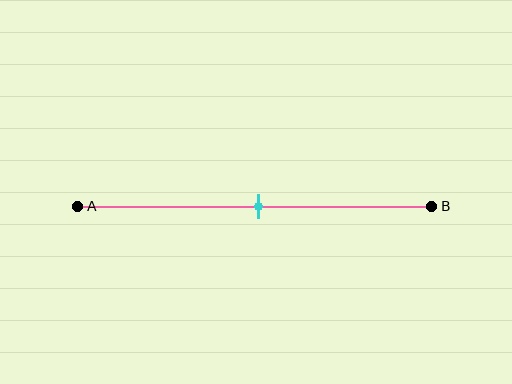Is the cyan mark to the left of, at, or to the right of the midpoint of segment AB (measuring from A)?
The cyan mark is approximately at the midpoint of segment AB.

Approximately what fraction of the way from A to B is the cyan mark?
The cyan mark is approximately 50% of the way from A to B.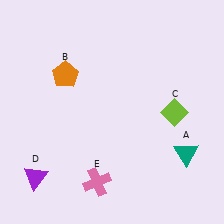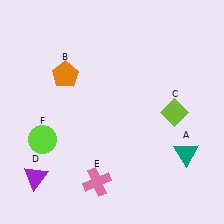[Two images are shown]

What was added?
A lime circle (F) was added in Image 2.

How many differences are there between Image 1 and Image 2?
There is 1 difference between the two images.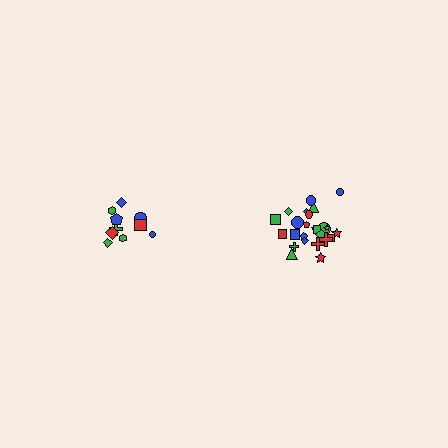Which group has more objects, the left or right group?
The right group.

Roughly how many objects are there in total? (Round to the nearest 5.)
Roughly 35 objects in total.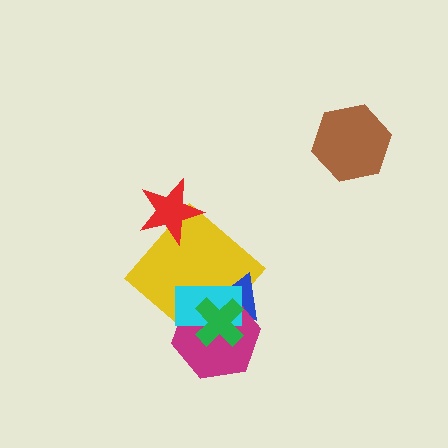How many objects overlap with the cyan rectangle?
4 objects overlap with the cyan rectangle.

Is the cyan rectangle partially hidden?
Yes, it is partially covered by another shape.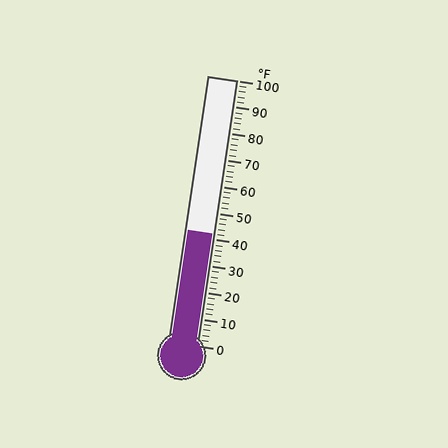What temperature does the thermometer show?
The thermometer shows approximately 42°F.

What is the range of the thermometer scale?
The thermometer scale ranges from 0°F to 100°F.